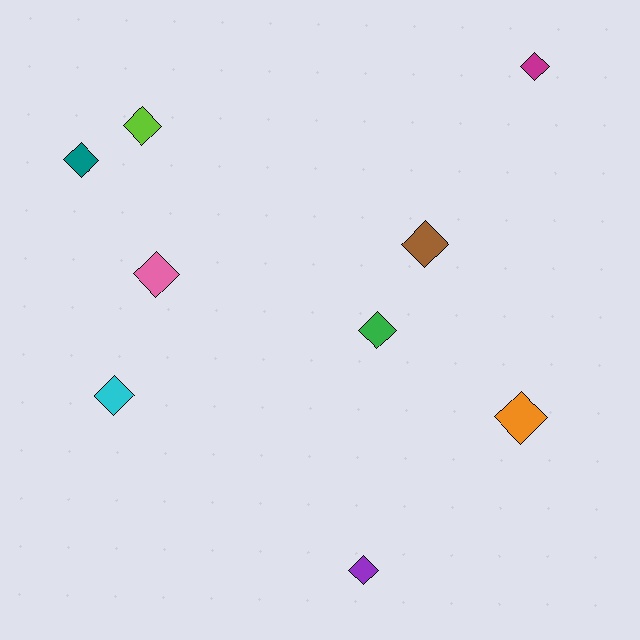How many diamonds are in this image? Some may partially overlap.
There are 9 diamonds.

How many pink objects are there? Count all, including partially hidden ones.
There is 1 pink object.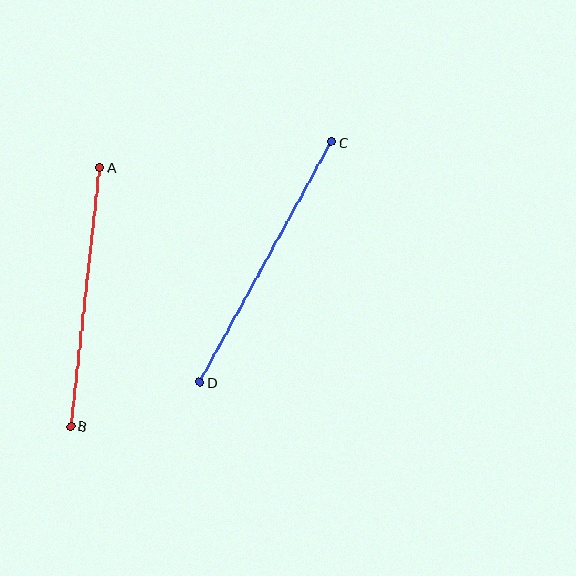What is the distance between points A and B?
The distance is approximately 260 pixels.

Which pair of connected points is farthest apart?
Points C and D are farthest apart.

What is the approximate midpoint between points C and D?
The midpoint is at approximately (265, 262) pixels.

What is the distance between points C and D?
The distance is approximately 274 pixels.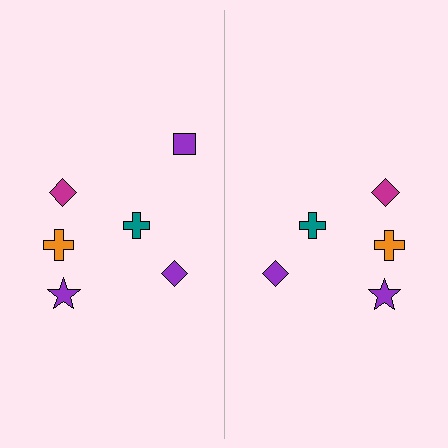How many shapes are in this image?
There are 11 shapes in this image.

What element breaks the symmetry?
A purple square is missing from the right side.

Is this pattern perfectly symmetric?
No, the pattern is not perfectly symmetric. A purple square is missing from the right side.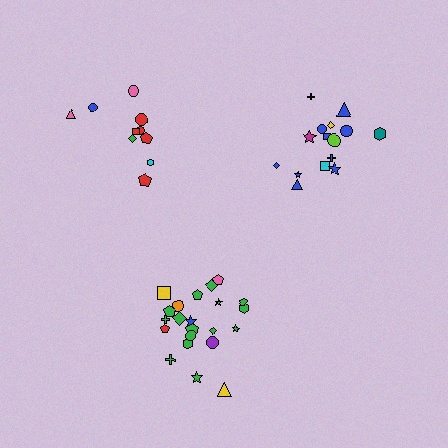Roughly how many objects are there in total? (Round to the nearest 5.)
Roughly 45 objects in total.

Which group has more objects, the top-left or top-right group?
The top-right group.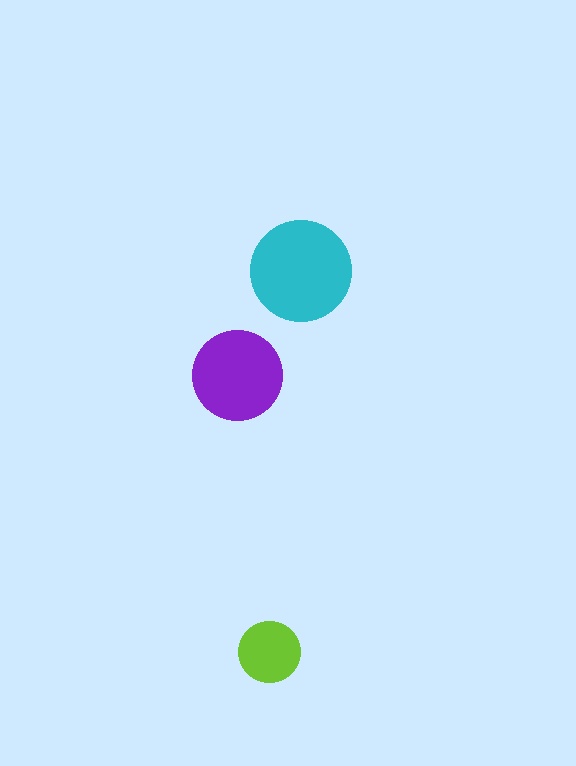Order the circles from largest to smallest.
the cyan one, the purple one, the lime one.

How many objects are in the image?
There are 3 objects in the image.